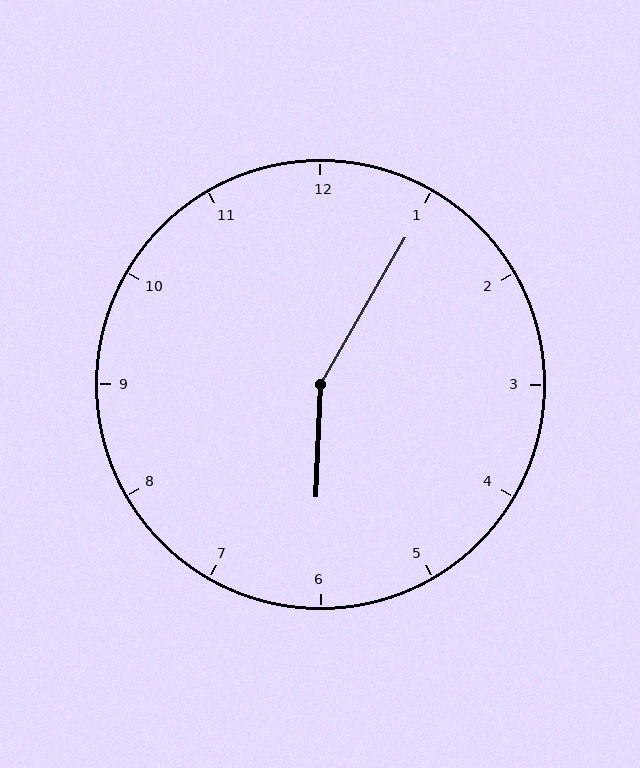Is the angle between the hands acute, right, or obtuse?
It is obtuse.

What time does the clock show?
6:05.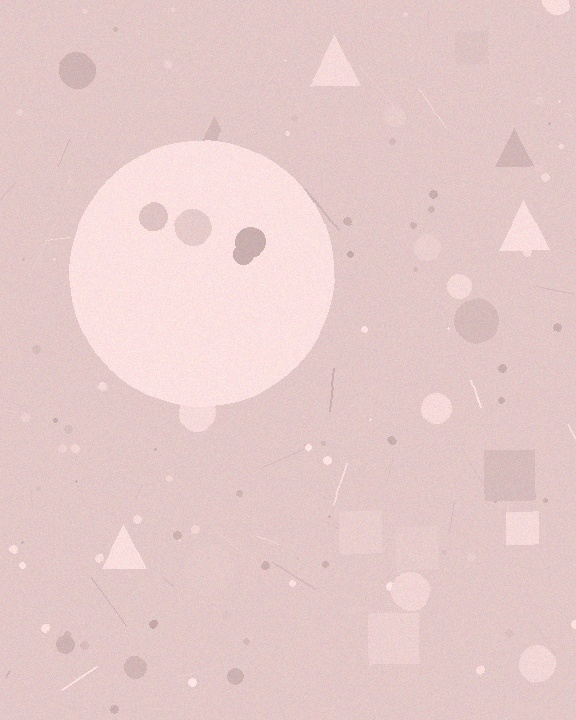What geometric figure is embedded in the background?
A circle is embedded in the background.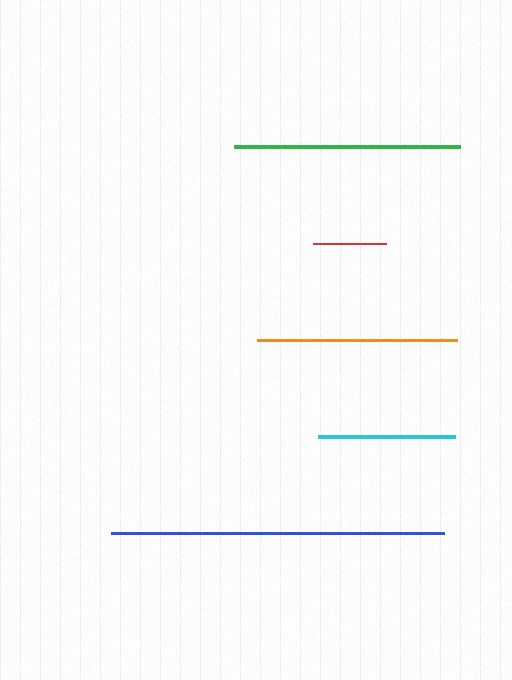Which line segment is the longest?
The blue line is the longest at approximately 333 pixels.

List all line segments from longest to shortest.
From longest to shortest: blue, green, orange, cyan, red.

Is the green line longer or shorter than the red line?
The green line is longer than the red line.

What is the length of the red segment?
The red segment is approximately 73 pixels long.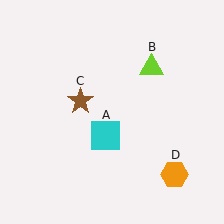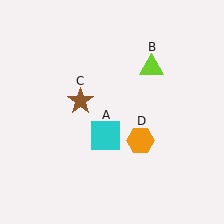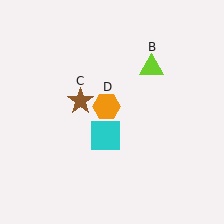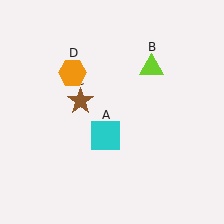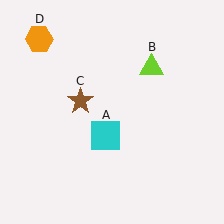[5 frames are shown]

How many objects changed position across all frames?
1 object changed position: orange hexagon (object D).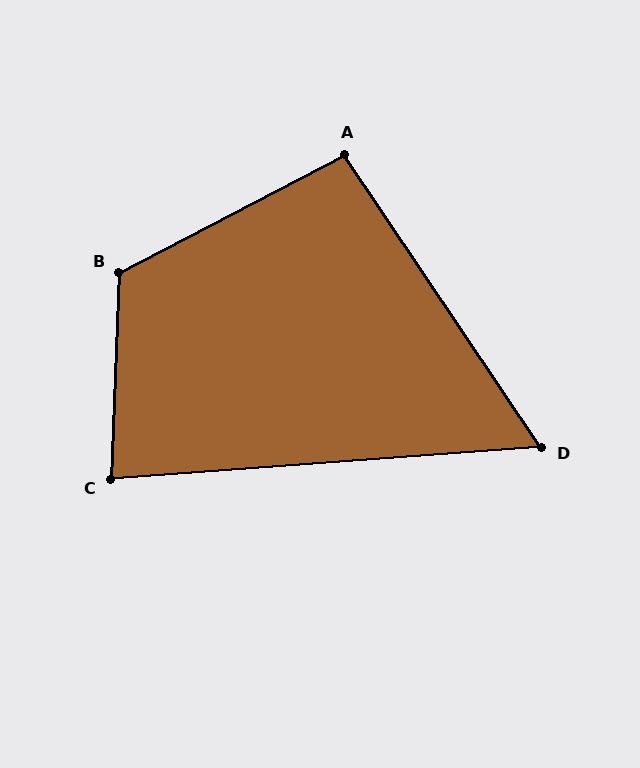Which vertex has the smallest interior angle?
D, at approximately 60 degrees.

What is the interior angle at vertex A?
Approximately 96 degrees (obtuse).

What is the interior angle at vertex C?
Approximately 84 degrees (acute).